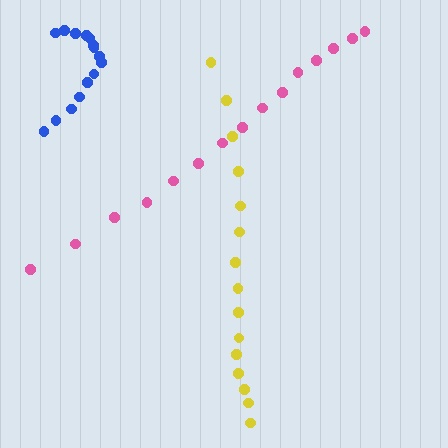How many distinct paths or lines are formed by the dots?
There are 3 distinct paths.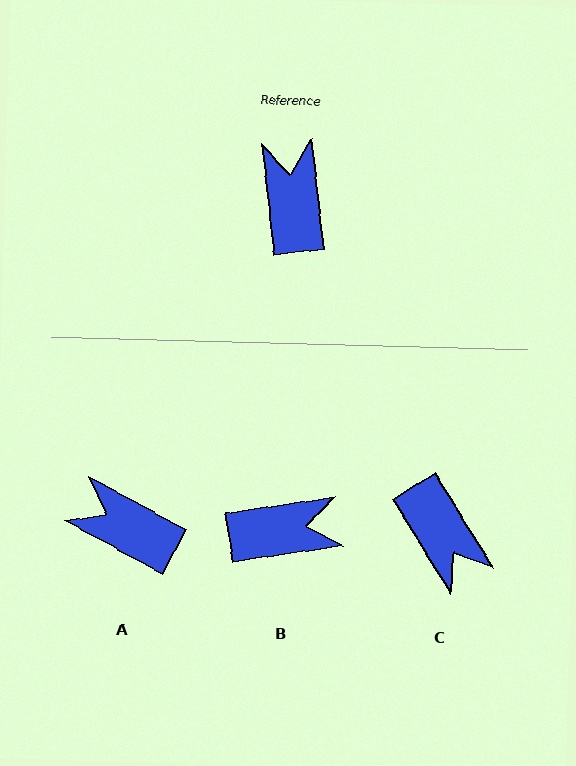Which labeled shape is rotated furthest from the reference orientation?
C, about 155 degrees away.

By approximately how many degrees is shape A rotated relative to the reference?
Approximately 55 degrees counter-clockwise.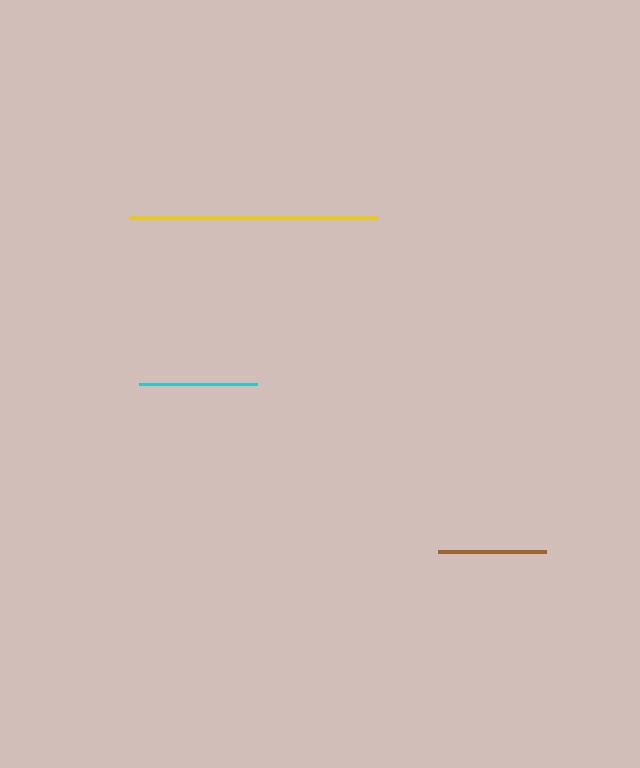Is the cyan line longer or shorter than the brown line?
The cyan line is longer than the brown line.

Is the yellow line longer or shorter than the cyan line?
The yellow line is longer than the cyan line.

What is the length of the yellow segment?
The yellow segment is approximately 248 pixels long.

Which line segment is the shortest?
The brown line is the shortest at approximately 108 pixels.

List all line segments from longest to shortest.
From longest to shortest: yellow, cyan, brown.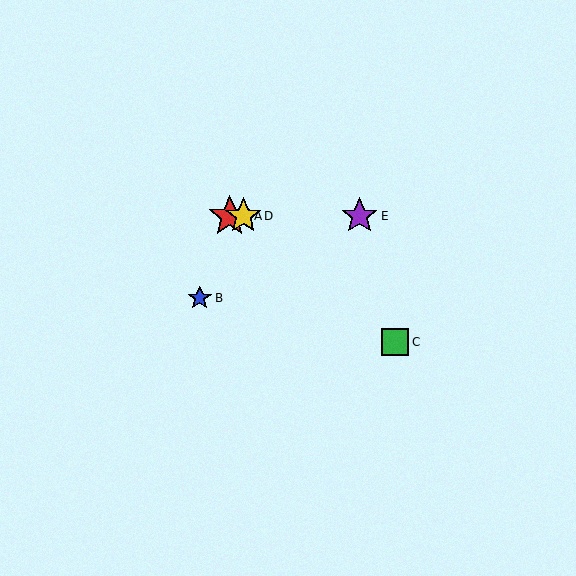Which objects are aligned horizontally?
Objects A, D, E are aligned horizontally.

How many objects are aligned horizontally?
3 objects (A, D, E) are aligned horizontally.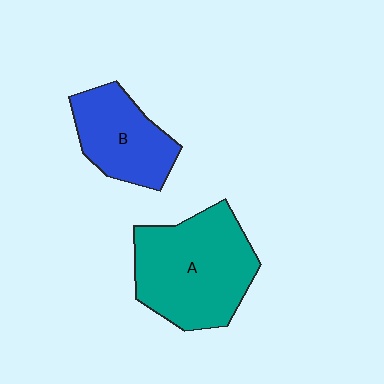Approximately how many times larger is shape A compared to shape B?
Approximately 1.6 times.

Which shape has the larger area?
Shape A (teal).